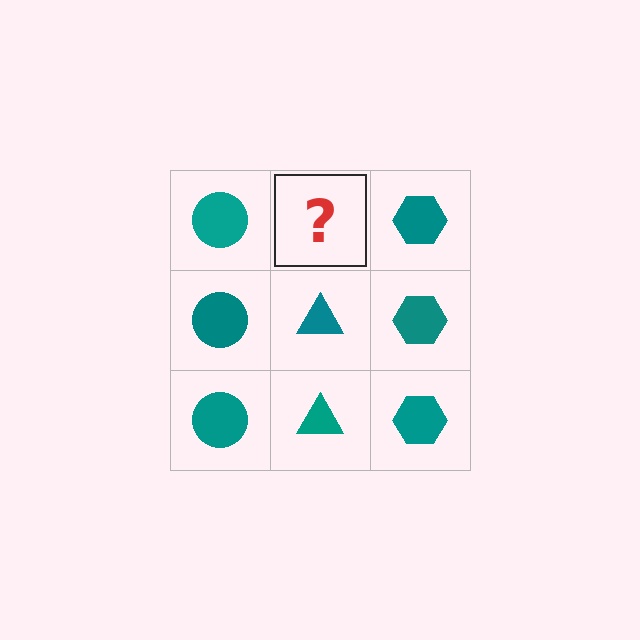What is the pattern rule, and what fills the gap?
The rule is that each column has a consistent shape. The gap should be filled with a teal triangle.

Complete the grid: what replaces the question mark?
The question mark should be replaced with a teal triangle.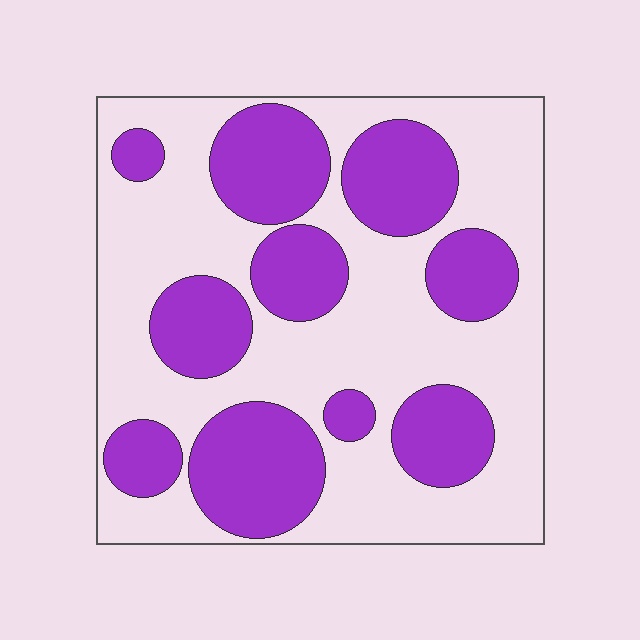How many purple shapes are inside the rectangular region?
10.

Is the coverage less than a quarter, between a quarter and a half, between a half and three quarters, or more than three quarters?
Between a quarter and a half.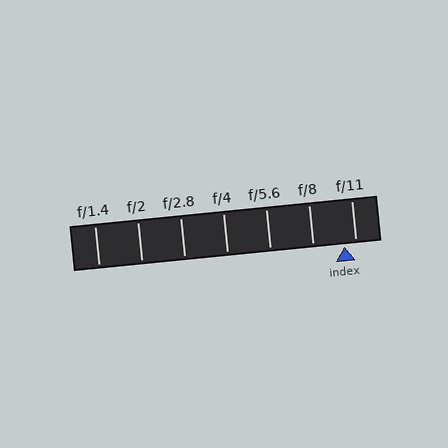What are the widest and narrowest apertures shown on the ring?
The widest aperture shown is f/1.4 and the narrowest is f/11.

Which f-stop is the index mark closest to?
The index mark is closest to f/11.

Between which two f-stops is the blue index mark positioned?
The index mark is between f/8 and f/11.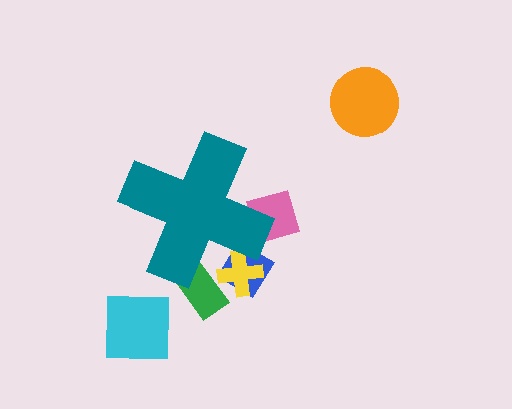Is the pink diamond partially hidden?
Yes, the pink diamond is partially hidden behind the teal cross.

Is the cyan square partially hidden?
No, the cyan square is fully visible.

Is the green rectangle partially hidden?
Yes, the green rectangle is partially hidden behind the teal cross.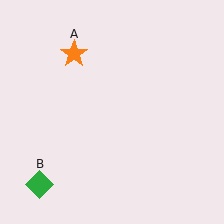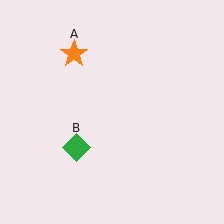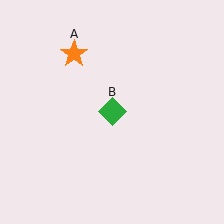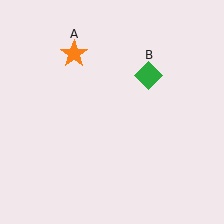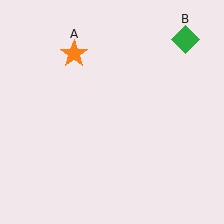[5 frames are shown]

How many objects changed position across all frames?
1 object changed position: green diamond (object B).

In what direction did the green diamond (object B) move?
The green diamond (object B) moved up and to the right.